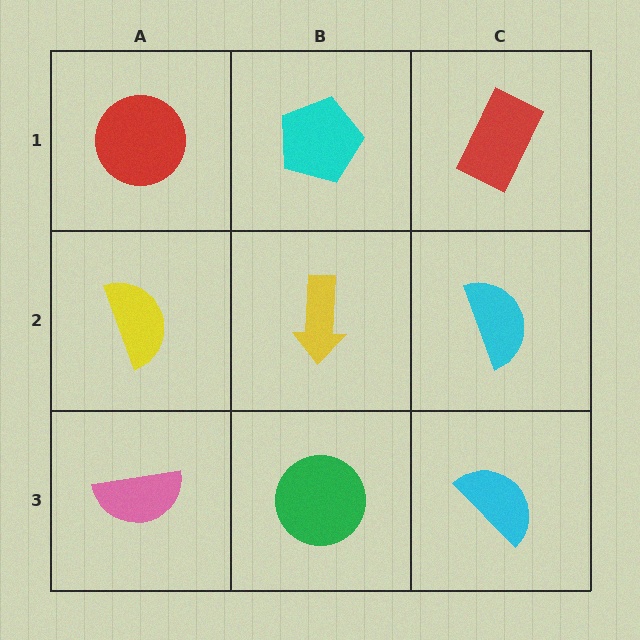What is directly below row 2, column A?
A pink semicircle.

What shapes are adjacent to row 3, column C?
A cyan semicircle (row 2, column C), a green circle (row 3, column B).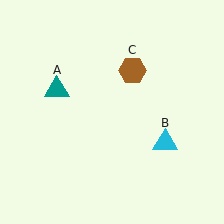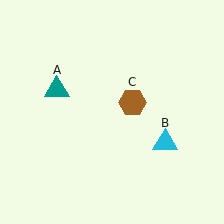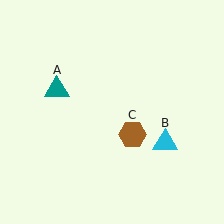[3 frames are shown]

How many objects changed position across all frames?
1 object changed position: brown hexagon (object C).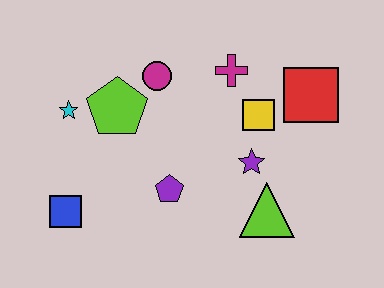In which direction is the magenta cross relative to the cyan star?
The magenta cross is to the right of the cyan star.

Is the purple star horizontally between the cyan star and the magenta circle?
No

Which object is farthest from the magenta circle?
The lime triangle is farthest from the magenta circle.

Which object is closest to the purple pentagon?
The purple star is closest to the purple pentagon.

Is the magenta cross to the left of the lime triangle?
Yes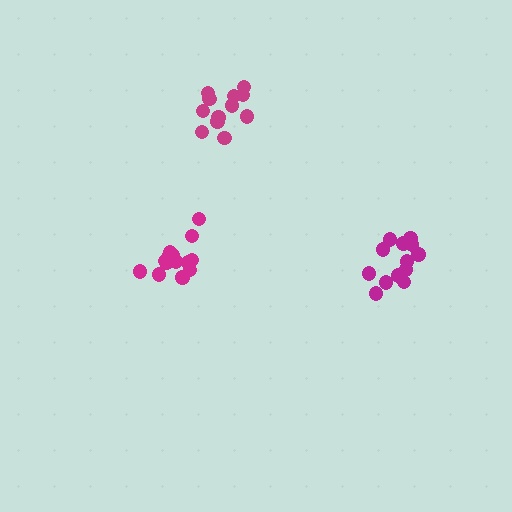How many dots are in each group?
Group 1: 14 dots, Group 2: 12 dots, Group 3: 13 dots (39 total).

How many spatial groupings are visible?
There are 3 spatial groupings.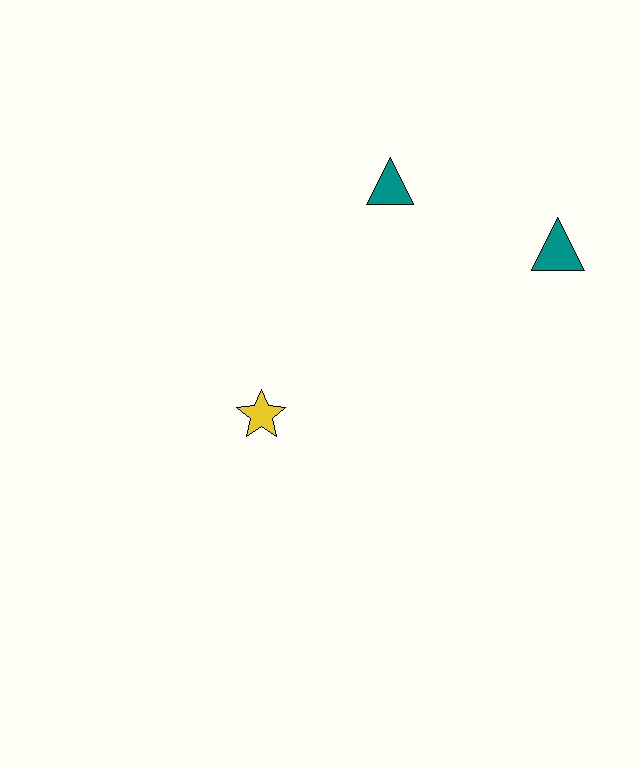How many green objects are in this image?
There are no green objects.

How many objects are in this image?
There are 3 objects.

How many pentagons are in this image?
There are no pentagons.